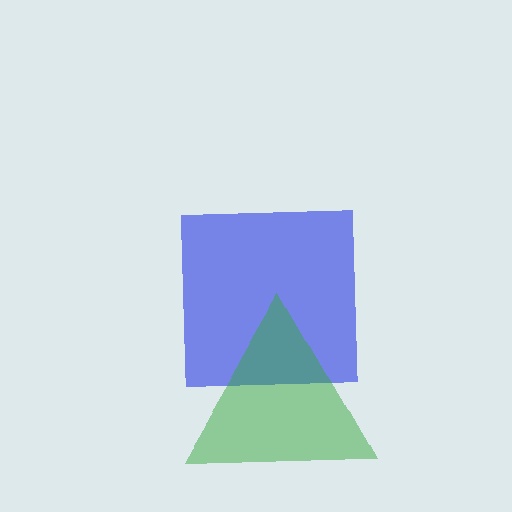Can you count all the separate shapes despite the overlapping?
Yes, there are 2 separate shapes.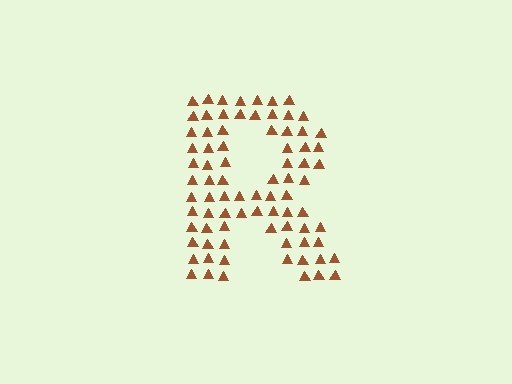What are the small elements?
The small elements are triangles.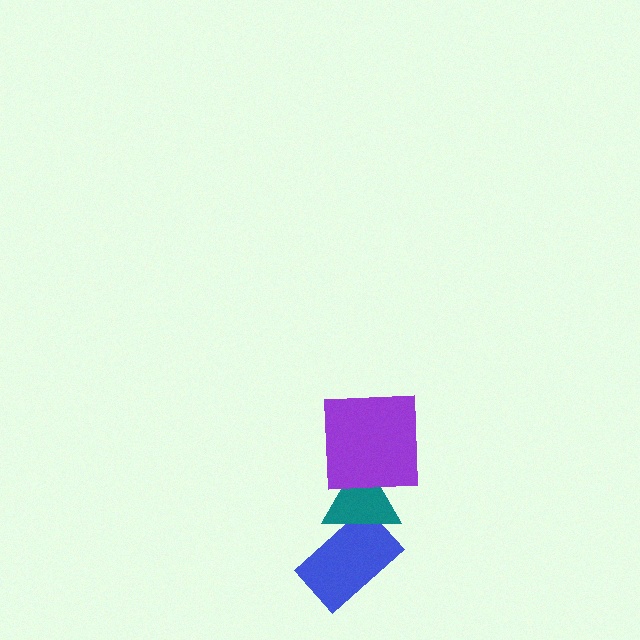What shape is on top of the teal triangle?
The purple square is on top of the teal triangle.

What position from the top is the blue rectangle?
The blue rectangle is 3rd from the top.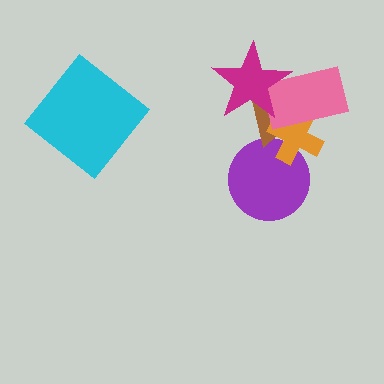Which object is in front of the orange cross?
The pink rectangle is in front of the orange cross.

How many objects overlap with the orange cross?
3 objects overlap with the orange cross.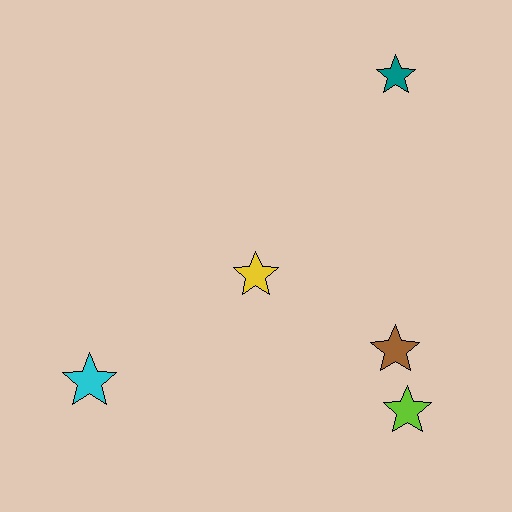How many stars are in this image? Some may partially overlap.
There are 5 stars.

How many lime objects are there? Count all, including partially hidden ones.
There is 1 lime object.